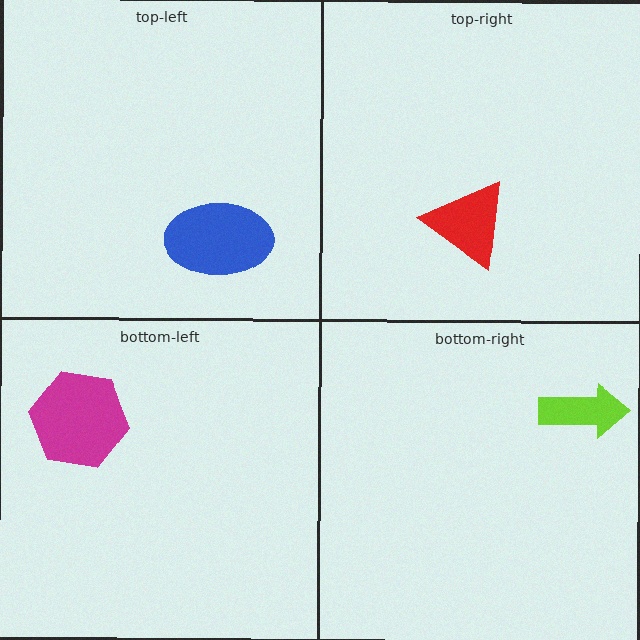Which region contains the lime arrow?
The bottom-right region.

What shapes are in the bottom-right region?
The lime arrow.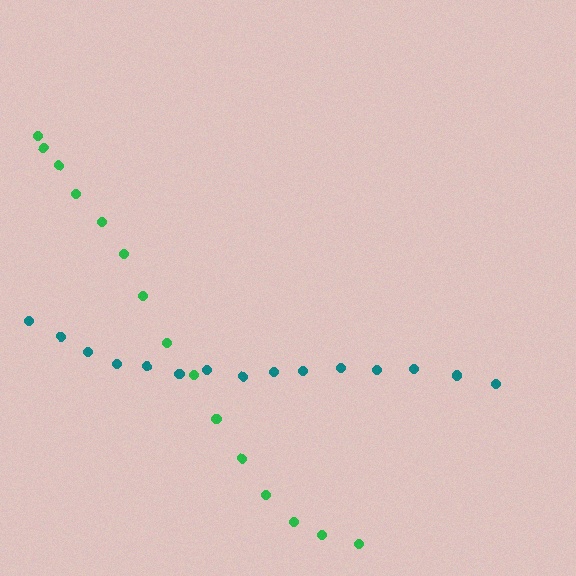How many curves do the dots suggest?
There are 2 distinct paths.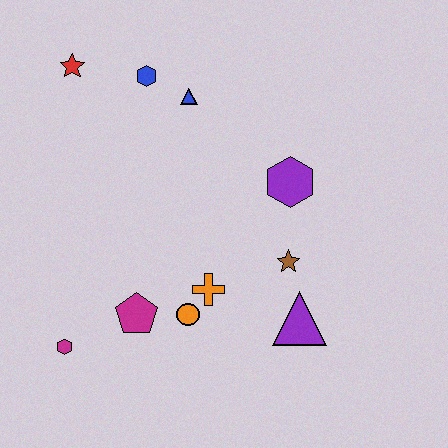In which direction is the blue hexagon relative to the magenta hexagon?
The blue hexagon is above the magenta hexagon.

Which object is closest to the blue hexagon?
The blue triangle is closest to the blue hexagon.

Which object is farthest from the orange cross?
The red star is farthest from the orange cross.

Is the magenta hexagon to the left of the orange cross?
Yes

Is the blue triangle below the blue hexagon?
Yes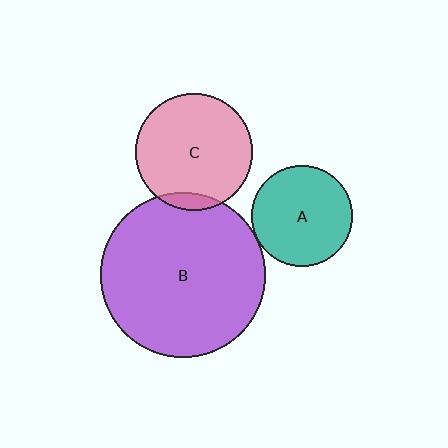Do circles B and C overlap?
Yes.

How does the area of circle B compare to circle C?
Approximately 2.0 times.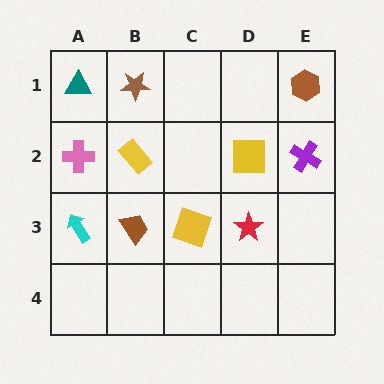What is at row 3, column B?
A brown trapezoid.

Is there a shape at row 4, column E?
No, that cell is empty.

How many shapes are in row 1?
3 shapes.